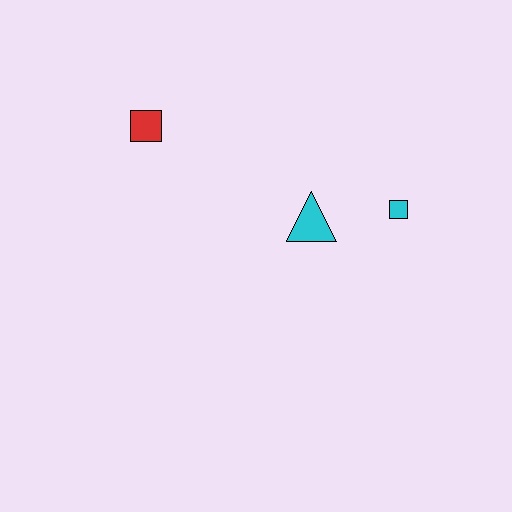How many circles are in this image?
There are no circles.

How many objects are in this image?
There are 3 objects.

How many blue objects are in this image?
There are no blue objects.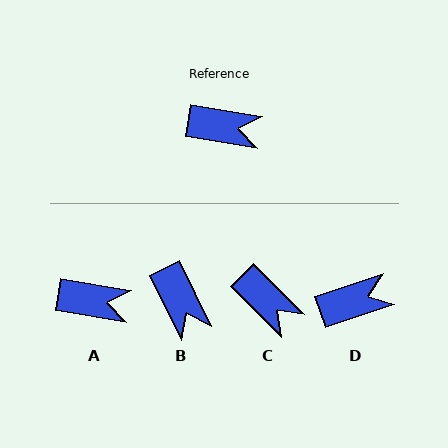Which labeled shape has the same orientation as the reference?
A.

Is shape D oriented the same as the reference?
No, it is off by about 27 degrees.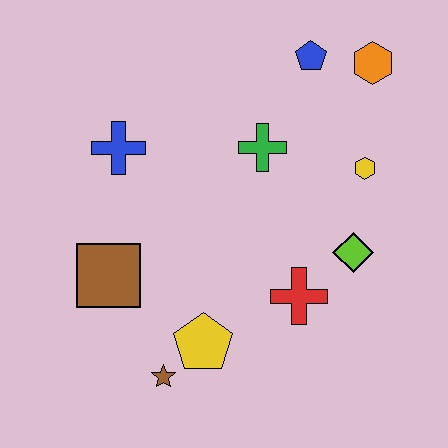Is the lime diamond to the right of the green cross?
Yes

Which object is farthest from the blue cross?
The orange hexagon is farthest from the blue cross.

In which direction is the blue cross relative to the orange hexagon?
The blue cross is to the left of the orange hexagon.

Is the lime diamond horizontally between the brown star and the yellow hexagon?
Yes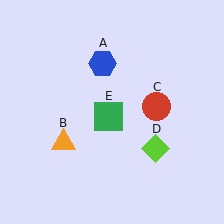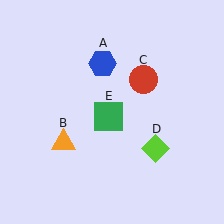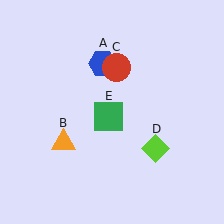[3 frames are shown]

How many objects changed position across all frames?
1 object changed position: red circle (object C).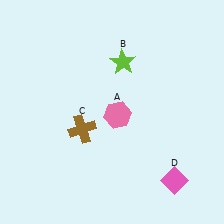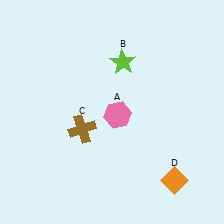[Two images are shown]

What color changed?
The diamond (D) changed from pink in Image 1 to orange in Image 2.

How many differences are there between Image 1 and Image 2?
There is 1 difference between the two images.